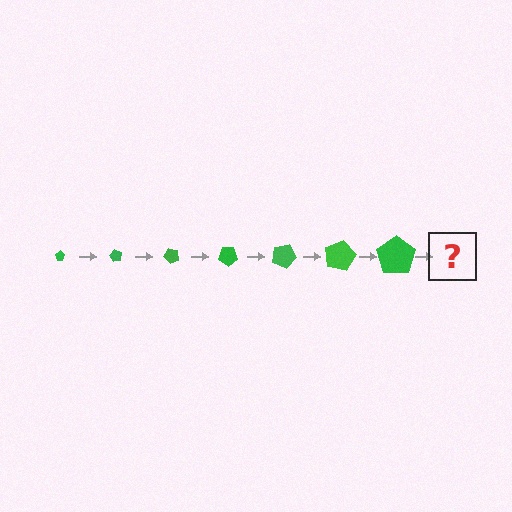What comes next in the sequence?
The next element should be a pentagon, larger than the previous one and rotated 420 degrees from the start.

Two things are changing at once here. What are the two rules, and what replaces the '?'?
The two rules are that the pentagon grows larger each step and it rotates 60 degrees each step. The '?' should be a pentagon, larger than the previous one and rotated 420 degrees from the start.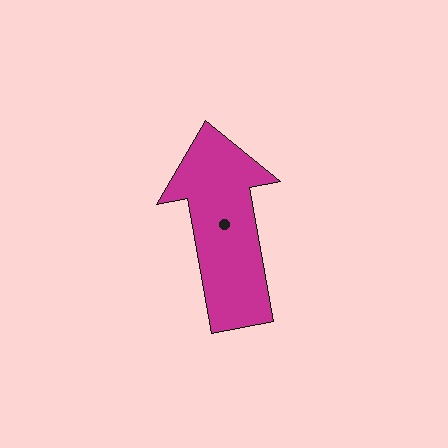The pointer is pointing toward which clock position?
Roughly 12 o'clock.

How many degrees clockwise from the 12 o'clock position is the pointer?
Approximately 350 degrees.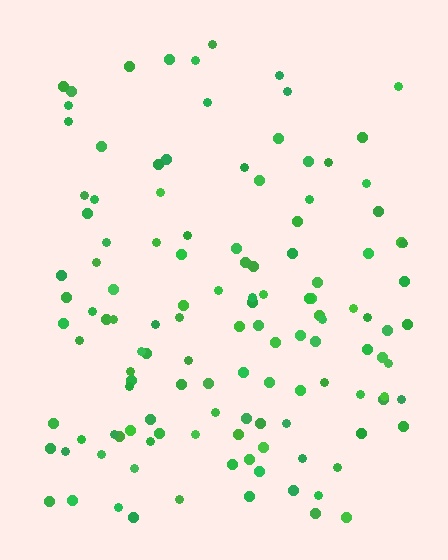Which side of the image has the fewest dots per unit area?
The top.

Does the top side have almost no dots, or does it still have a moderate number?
Still a moderate number, just noticeably fewer than the bottom.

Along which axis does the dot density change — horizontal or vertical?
Vertical.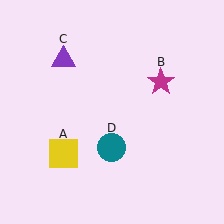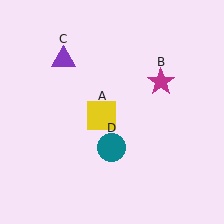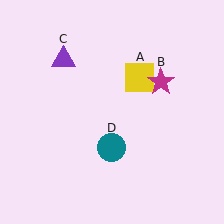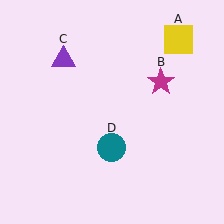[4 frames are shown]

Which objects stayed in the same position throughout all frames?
Magenta star (object B) and purple triangle (object C) and teal circle (object D) remained stationary.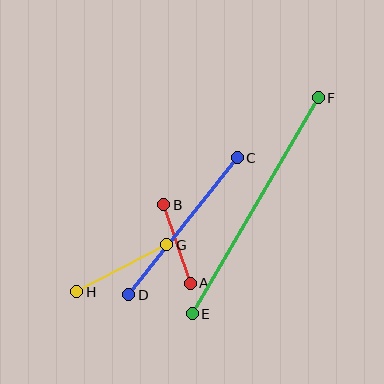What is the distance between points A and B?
The distance is approximately 83 pixels.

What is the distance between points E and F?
The distance is approximately 250 pixels.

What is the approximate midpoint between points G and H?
The midpoint is at approximately (122, 268) pixels.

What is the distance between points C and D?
The distance is approximately 175 pixels.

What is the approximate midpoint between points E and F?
The midpoint is at approximately (255, 206) pixels.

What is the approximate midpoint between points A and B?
The midpoint is at approximately (177, 244) pixels.